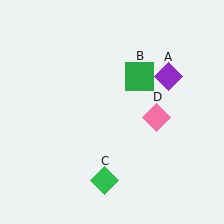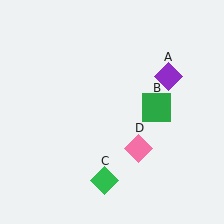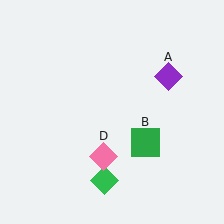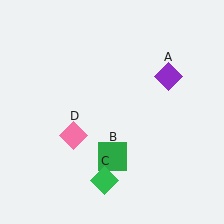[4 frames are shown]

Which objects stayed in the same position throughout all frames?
Purple diamond (object A) and green diamond (object C) remained stationary.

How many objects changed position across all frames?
2 objects changed position: green square (object B), pink diamond (object D).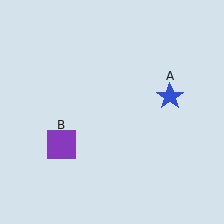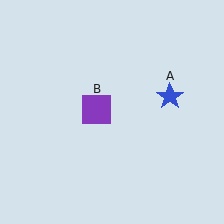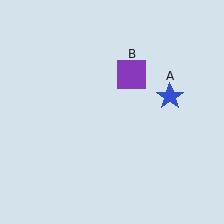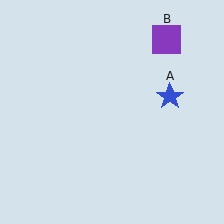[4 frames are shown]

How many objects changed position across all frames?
1 object changed position: purple square (object B).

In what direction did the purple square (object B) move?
The purple square (object B) moved up and to the right.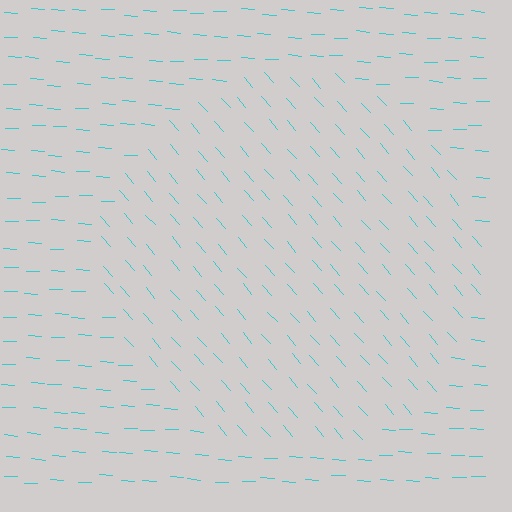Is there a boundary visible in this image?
Yes, there is a texture boundary formed by a change in line orientation.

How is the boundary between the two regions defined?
The boundary is defined purely by a change in line orientation (approximately 45 degrees difference). All lines are the same color and thickness.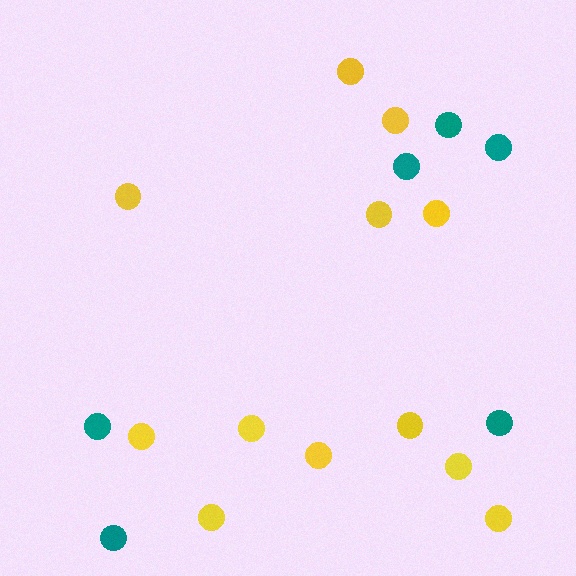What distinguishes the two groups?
There are 2 groups: one group of teal circles (6) and one group of yellow circles (12).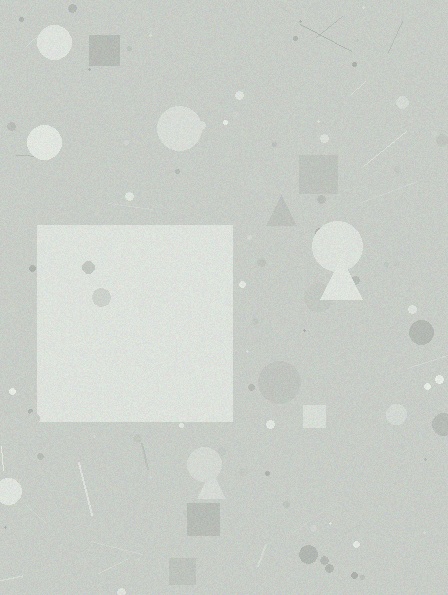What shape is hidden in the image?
A square is hidden in the image.